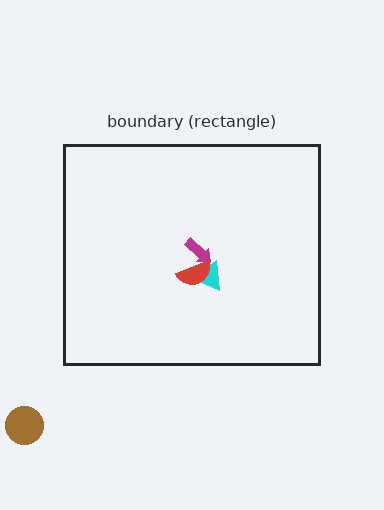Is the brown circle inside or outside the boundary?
Outside.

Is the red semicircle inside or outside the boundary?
Inside.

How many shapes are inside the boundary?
3 inside, 1 outside.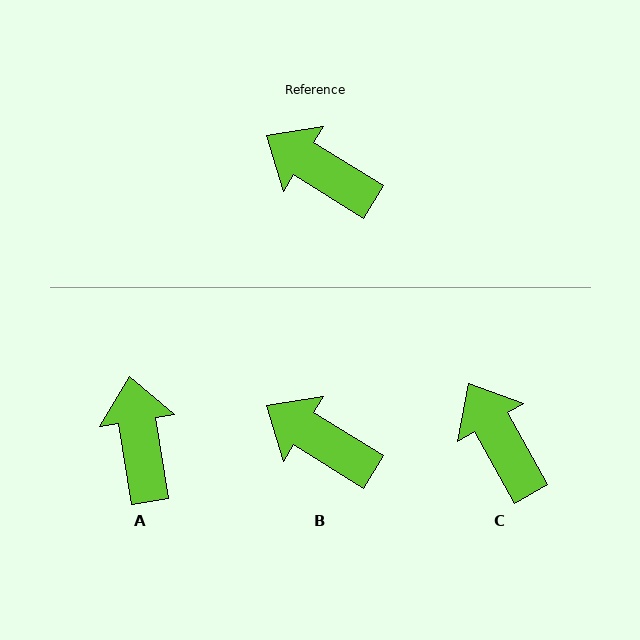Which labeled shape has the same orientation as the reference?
B.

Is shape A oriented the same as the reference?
No, it is off by about 49 degrees.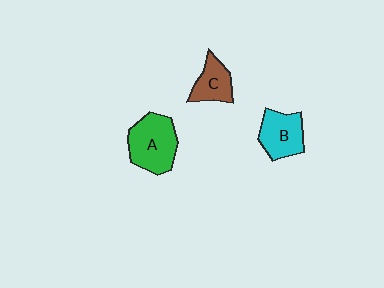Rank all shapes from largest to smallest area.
From largest to smallest: A (green), B (cyan), C (brown).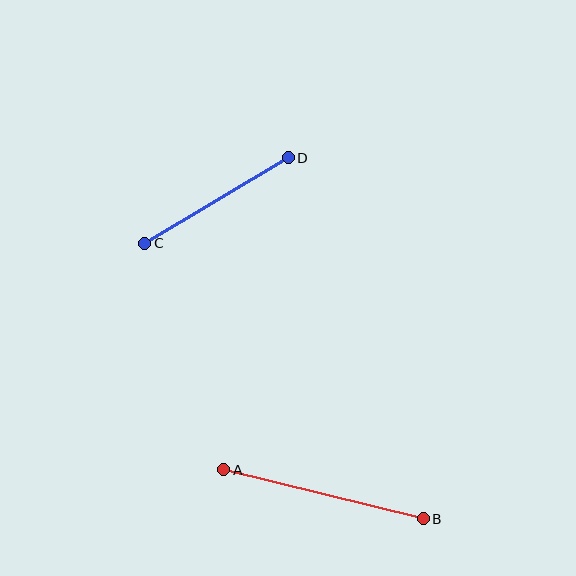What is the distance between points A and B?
The distance is approximately 205 pixels.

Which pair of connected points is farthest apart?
Points A and B are farthest apart.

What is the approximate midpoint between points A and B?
The midpoint is at approximately (324, 494) pixels.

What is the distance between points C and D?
The distance is approximately 167 pixels.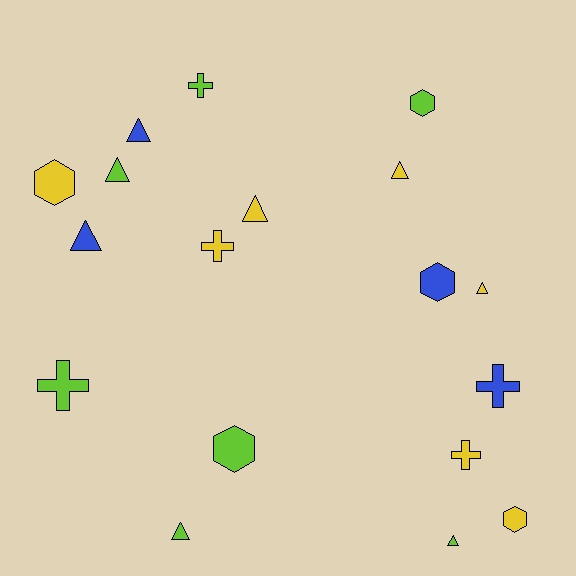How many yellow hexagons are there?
There are 2 yellow hexagons.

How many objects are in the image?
There are 18 objects.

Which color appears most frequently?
Yellow, with 7 objects.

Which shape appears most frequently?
Triangle, with 8 objects.